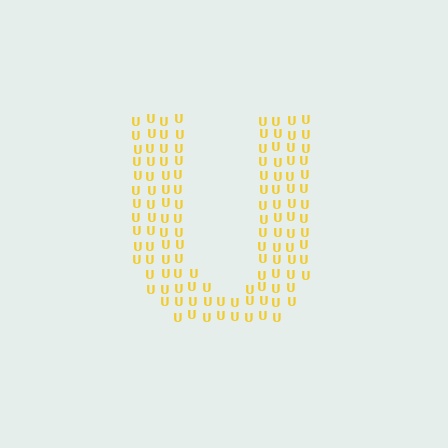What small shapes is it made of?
It is made of small letter U's.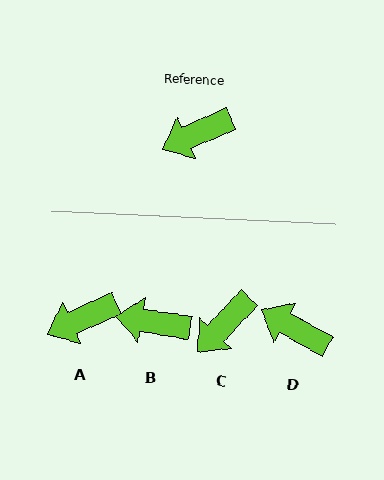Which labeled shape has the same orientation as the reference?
A.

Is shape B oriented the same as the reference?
No, it is off by about 33 degrees.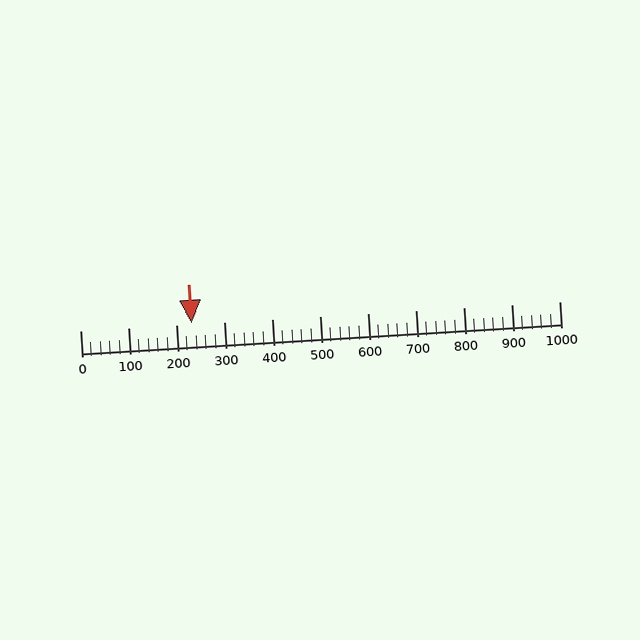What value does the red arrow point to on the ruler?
The red arrow points to approximately 233.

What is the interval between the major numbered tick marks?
The major tick marks are spaced 100 units apart.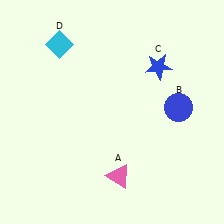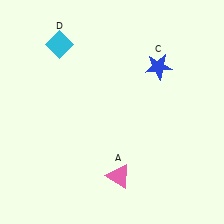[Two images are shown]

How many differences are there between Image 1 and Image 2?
There is 1 difference between the two images.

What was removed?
The blue circle (B) was removed in Image 2.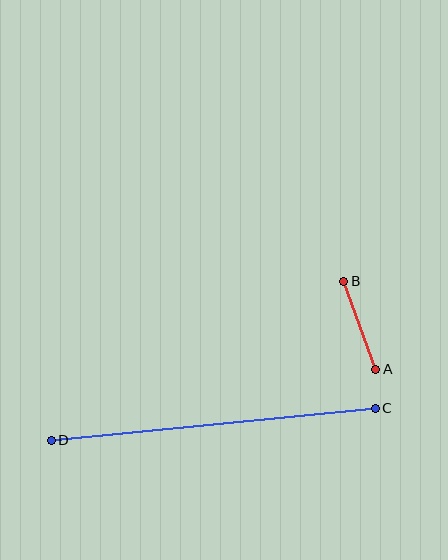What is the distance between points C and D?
The distance is approximately 326 pixels.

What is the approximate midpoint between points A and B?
The midpoint is at approximately (360, 325) pixels.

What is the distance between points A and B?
The distance is approximately 94 pixels.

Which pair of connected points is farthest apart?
Points C and D are farthest apart.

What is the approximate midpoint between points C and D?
The midpoint is at approximately (213, 424) pixels.